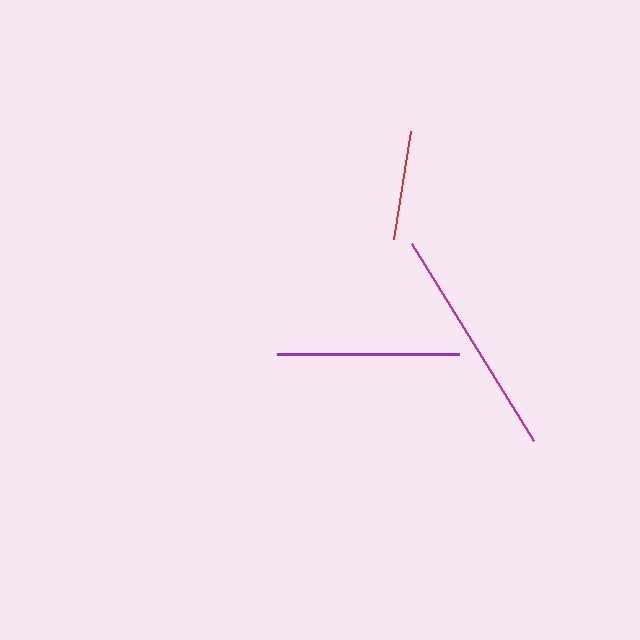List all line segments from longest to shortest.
From longest to shortest: magenta, purple, red.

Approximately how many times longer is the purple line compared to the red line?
The purple line is approximately 1.7 times the length of the red line.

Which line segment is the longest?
The magenta line is the longest at approximately 232 pixels.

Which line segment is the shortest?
The red line is the shortest at approximately 109 pixels.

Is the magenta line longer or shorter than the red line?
The magenta line is longer than the red line.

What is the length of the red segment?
The red segment is approximately 109 pixels long.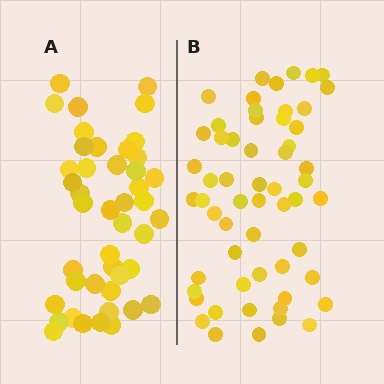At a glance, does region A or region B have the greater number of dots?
Region B (the right region) has more dots.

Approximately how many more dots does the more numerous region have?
Region B has approximately 15 more dots than region A.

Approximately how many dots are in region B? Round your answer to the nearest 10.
About 60 dots. (The exact count is 57, which rounds to 60.)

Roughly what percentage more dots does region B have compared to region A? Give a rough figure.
About 30% more.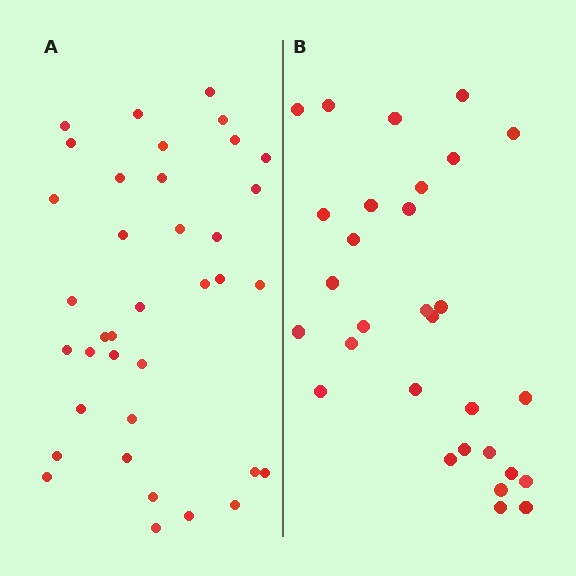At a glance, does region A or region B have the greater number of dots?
Region A (the left region) has more dots.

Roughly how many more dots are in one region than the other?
Region A has roughly 8 or so more dots than region B.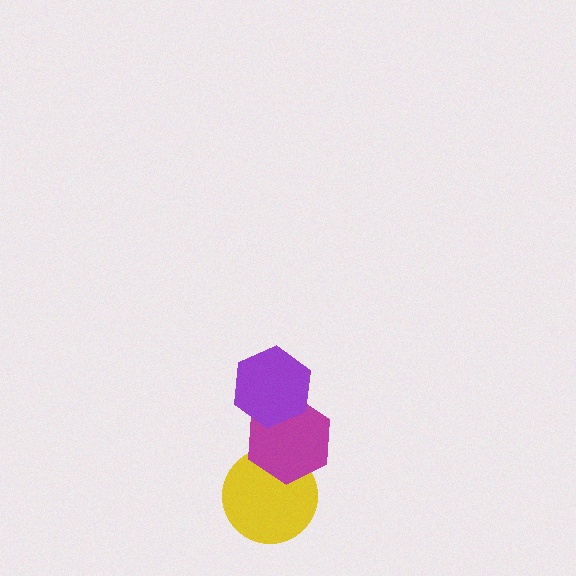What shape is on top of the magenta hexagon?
The purple hexagon is on top of the magenta hexagon.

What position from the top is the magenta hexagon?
The magenta hexagon is 2nd from the top.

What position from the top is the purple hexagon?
The purple hexagon is 1st from the top.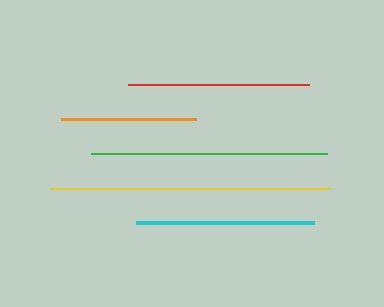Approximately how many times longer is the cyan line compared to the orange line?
The cyan line is approximately 1.3 times the length of the orange line.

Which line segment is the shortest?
The orange line is the shortest at approximately 135 pixels.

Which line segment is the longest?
The yellow line is the longest at approximately 280 pixels.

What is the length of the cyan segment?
The cyan segment is approximately 177 pixels long.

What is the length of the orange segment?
The orange segment is approximately 135 pixels long.